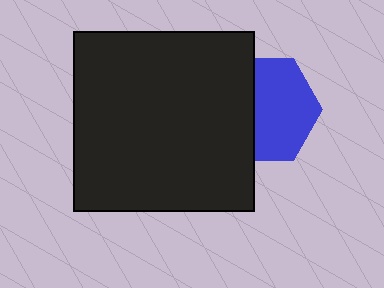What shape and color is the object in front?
The object in front is a black square.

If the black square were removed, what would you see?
You would see the complete blue hexagon.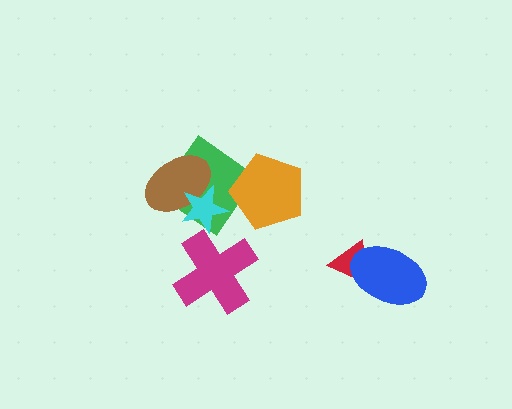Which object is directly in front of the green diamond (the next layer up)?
The orange pentagon is directly in front of the green diamond.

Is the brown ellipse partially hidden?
Yes, it is partially covered by another shape.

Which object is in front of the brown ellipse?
The cyan star is in front of the brown ellipse.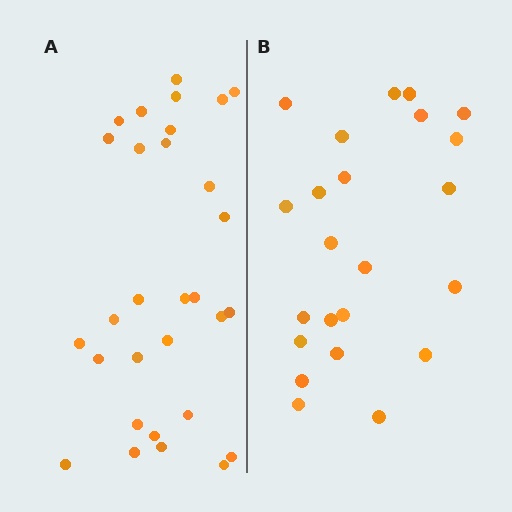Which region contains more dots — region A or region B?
Region A (the left region) has more dots.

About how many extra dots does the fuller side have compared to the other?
Region A has roughly 8 or so more dots than region B.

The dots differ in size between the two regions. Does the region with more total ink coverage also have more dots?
No. Region B has more total ink coverage because its dots are larger, but region A actually contains more individual dots. Total area can be misleading — the number of items is what matters here.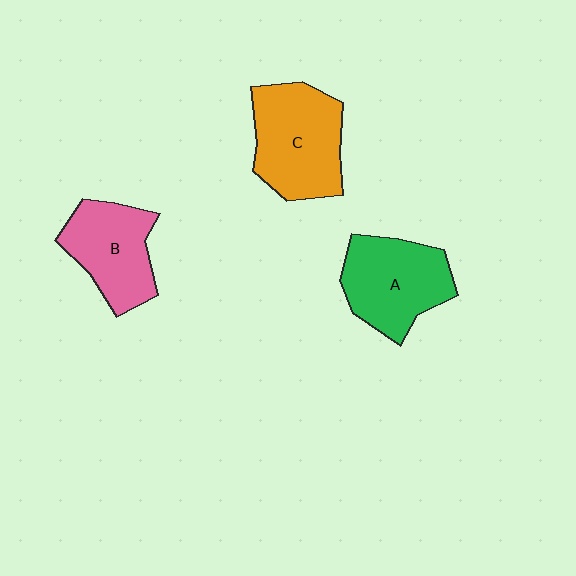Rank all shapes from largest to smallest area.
From largest to smallest: C (orange), A (green), B (pink).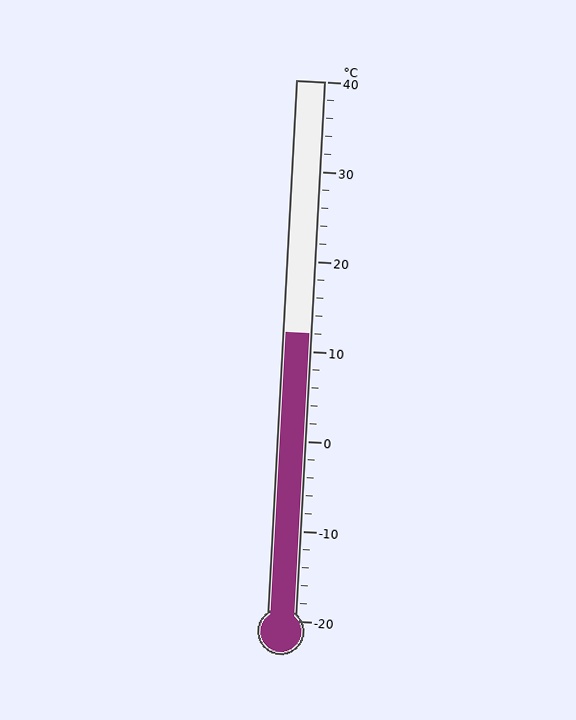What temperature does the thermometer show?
The thermometer shows approximately 12°C.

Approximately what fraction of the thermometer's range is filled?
The thermometer is filled to approximately 55% of its range.